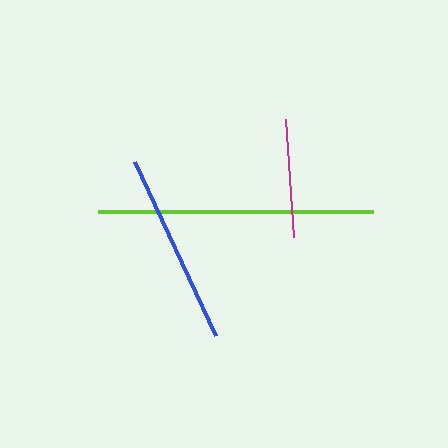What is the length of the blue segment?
The blue segment is approximately 192 pixels long.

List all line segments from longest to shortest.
From longest to shortest: lime, blue, magenta.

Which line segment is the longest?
The lime line is the longest at approximately 275 pixels.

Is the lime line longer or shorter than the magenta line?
The lime line is longer than the magenta line.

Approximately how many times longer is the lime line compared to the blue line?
The lime line is approximately 1.4 times the length of the blue line.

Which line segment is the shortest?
The magenta line is the shortest at approximately 118 pixels.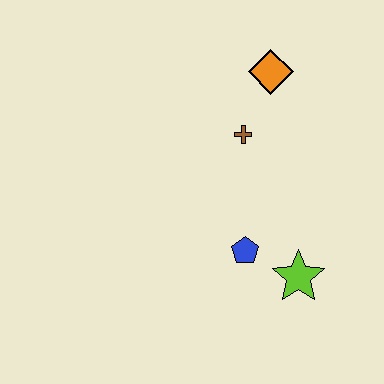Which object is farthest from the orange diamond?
The lime star is farthest from the orange diamond.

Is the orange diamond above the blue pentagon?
Yes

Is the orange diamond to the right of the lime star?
No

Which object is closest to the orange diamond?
The brown cross is closest to the orange diamond.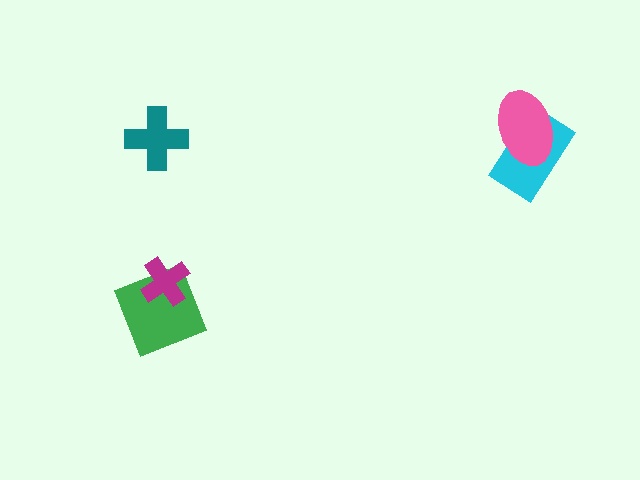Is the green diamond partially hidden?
Yes, it is partially covered by another shape.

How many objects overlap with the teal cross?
0 objects overlap with the teal cross.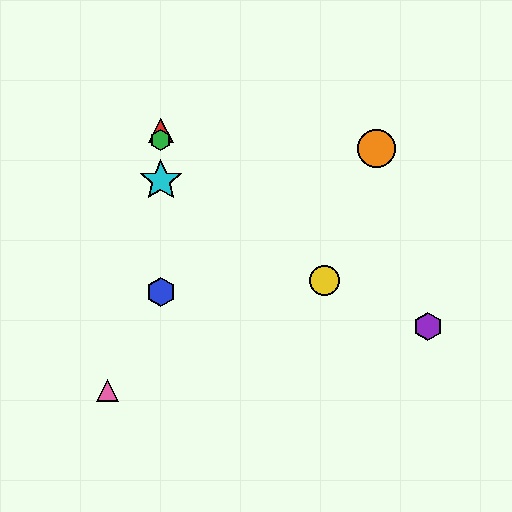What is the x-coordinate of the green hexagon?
The green hexagon is at x≈161.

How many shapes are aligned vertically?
4 shapes (the red triangle, the blue hexagon, the green hexagon, the cyan star) are aligned vertically.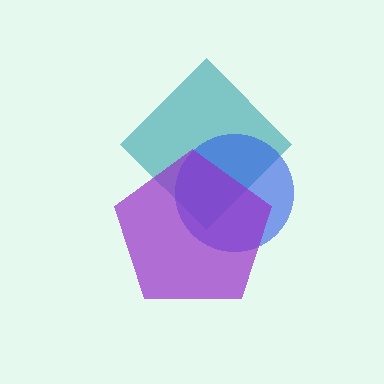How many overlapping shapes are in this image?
There are 3 overlapping shapes in the image.